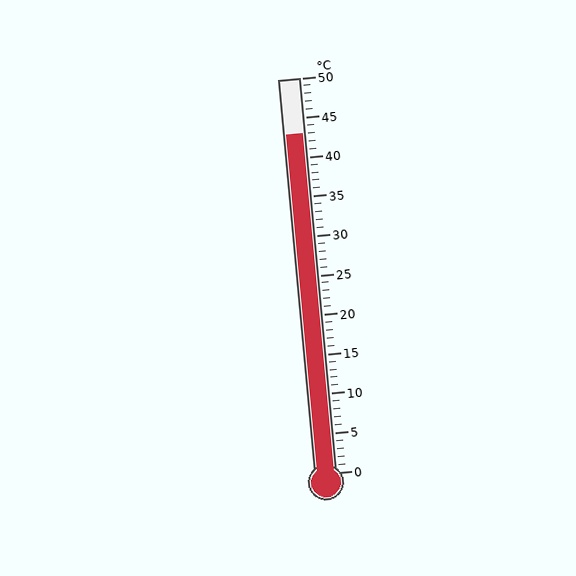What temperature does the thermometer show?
The thermometer shows approximately 43°C.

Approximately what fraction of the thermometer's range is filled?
The thermometer is filled to approximately 85% of its range.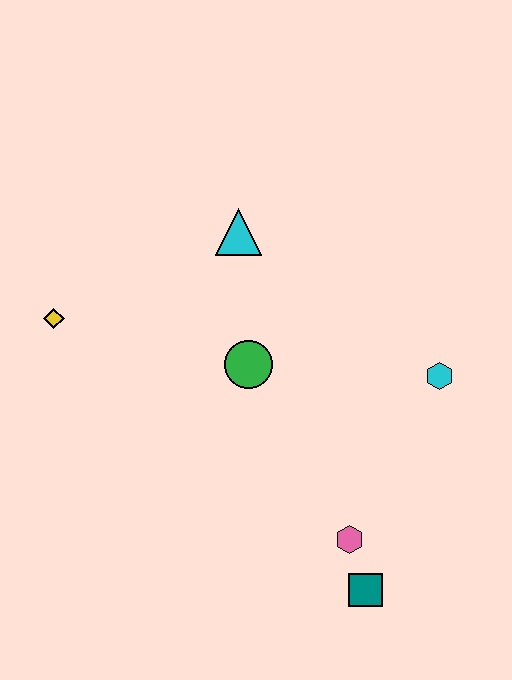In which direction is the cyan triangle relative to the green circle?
The cyan triangle is above the green circle.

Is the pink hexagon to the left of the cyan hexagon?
Yes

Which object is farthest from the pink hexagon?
The yellow diamond is farthest from the pink hexagon.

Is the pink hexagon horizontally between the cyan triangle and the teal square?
Yes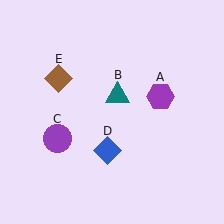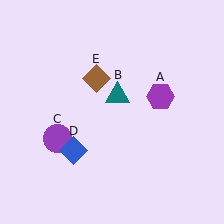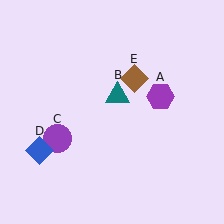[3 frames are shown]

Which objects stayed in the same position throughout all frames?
Purple hexagon (object A) and teal triangle (object B) and purple circle (object C) remained stationary.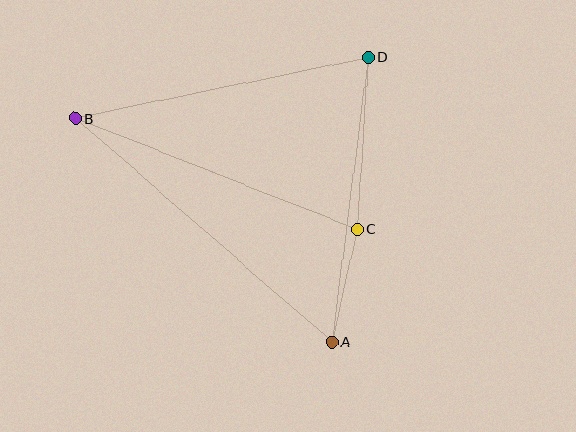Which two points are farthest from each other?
Points A and B are farthest from each other.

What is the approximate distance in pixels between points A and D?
The distance between A and D is approximately 287 pixels.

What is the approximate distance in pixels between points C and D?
The distance between C and D is approximately 172 pixels.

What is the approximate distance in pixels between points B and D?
The distance between B and D is approximately 299 pixels.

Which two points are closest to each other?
Points A and C are closest to each other.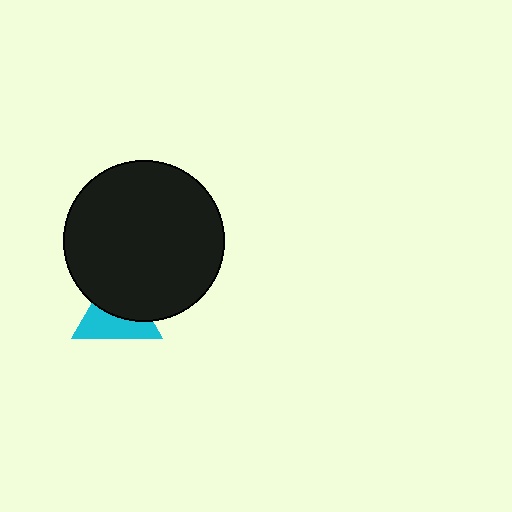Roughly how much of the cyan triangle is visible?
About half of it is visible (roughly 50%).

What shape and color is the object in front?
The object in front is a black circle.